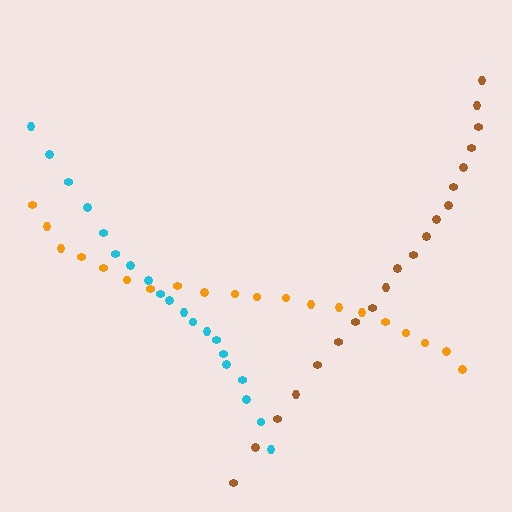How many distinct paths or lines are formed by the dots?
There are 3 distinct paths.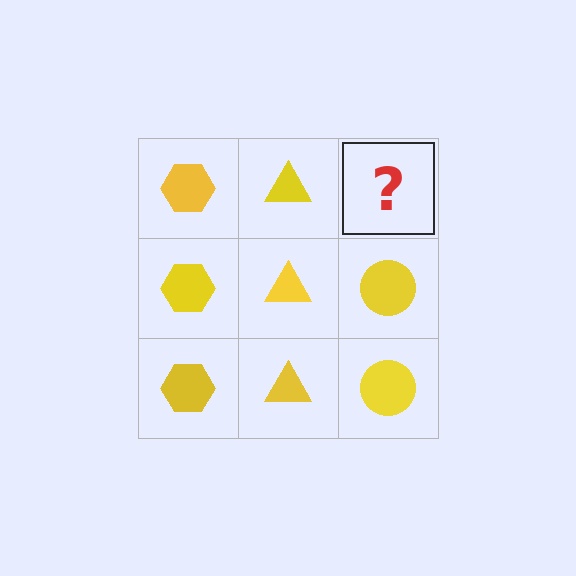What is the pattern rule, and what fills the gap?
The rule is that each column has a consistent shape. The gap should be filled with a yellow circle.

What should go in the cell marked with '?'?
The missing cell should contain a yellow circle.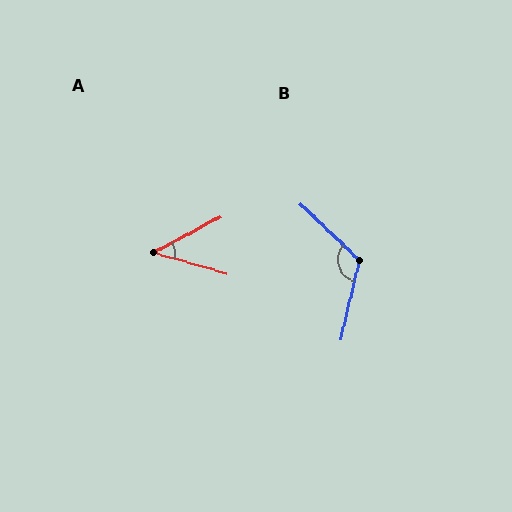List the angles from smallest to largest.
A (44°), B (121°).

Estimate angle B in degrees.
Approximately 121 degrees.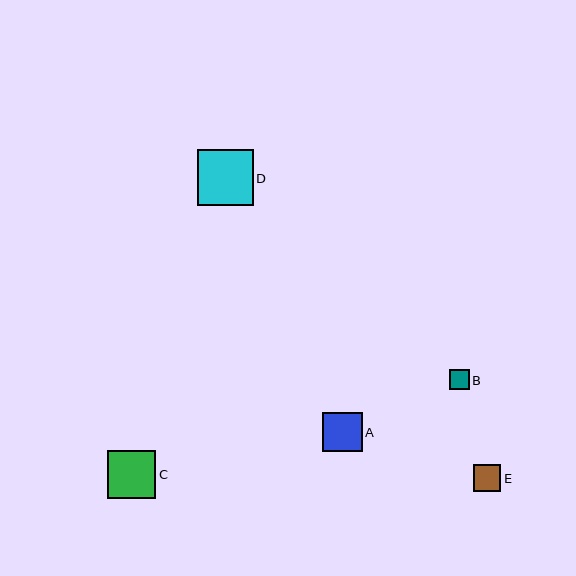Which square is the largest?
Square D is the largest with a size of approximately 56 pixels.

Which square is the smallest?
Square B is the smallest with a size of approximately 20 pixels.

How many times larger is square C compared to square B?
Square C is approximately 2.4 times the size of square B.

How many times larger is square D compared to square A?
Square D is approximately 1.4 times the size of square A.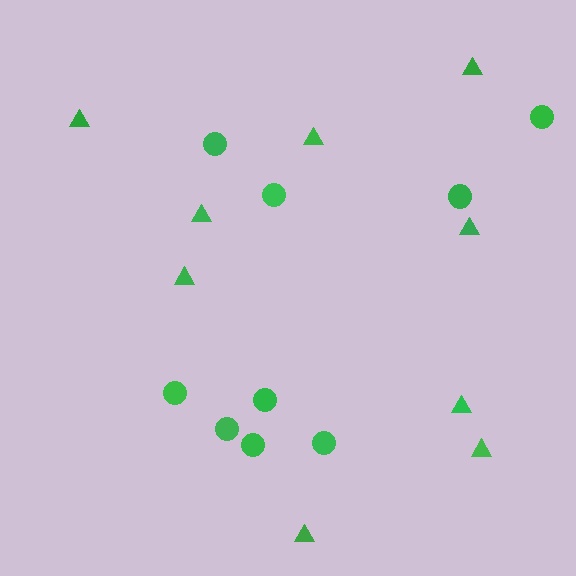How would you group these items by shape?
There are 2 groups: one group of triangles (9) and one group of circles (9).